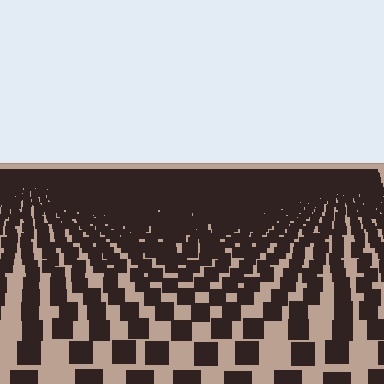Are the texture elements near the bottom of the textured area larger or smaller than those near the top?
Larger. Near the bottom, elements are closer to the viewer and appear at a bigger on-screen size.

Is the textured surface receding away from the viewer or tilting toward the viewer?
The surface is receding away from the viewer. Texture elements get smaller and denser toward the top.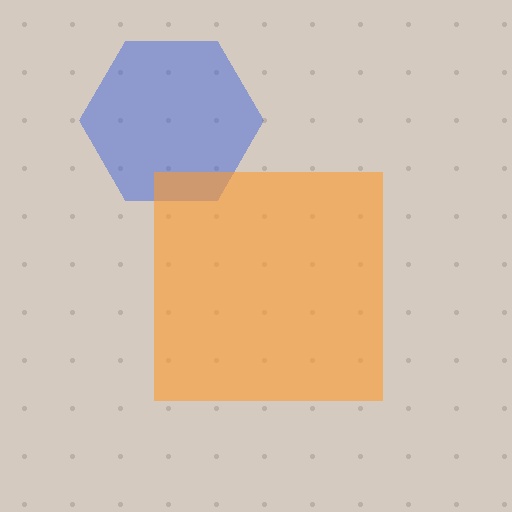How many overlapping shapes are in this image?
There are 2 overlapping shapes in the image.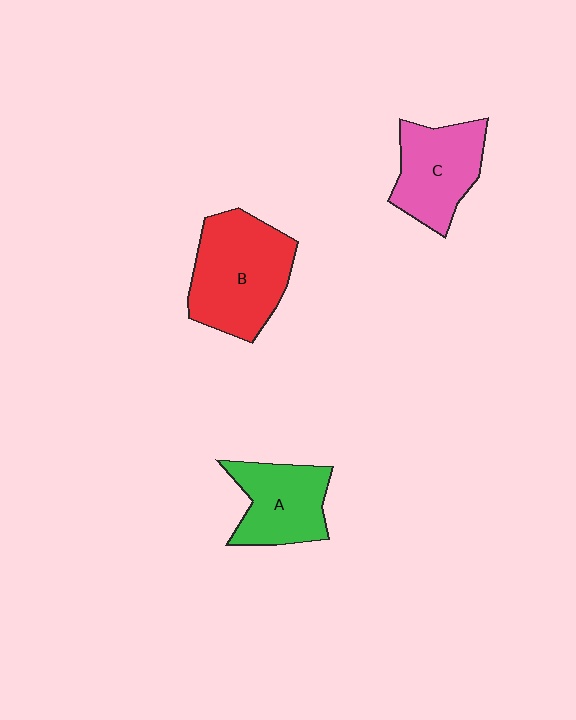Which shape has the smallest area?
Shape A (green).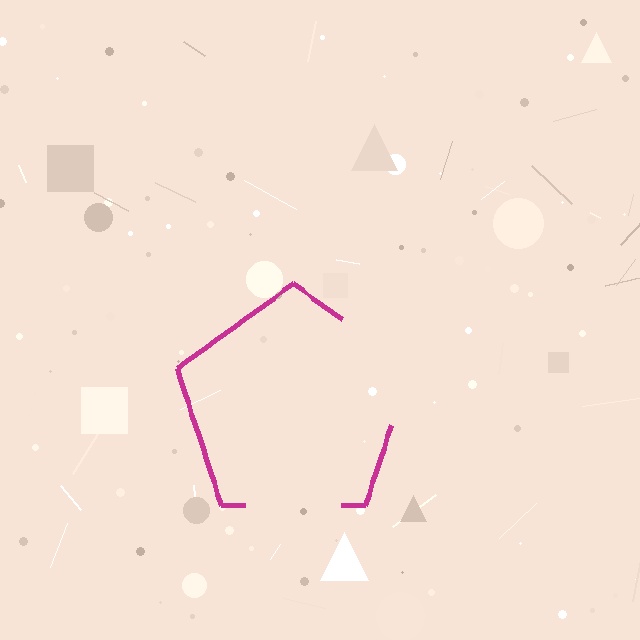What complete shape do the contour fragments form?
The contour fragments form a pentagon.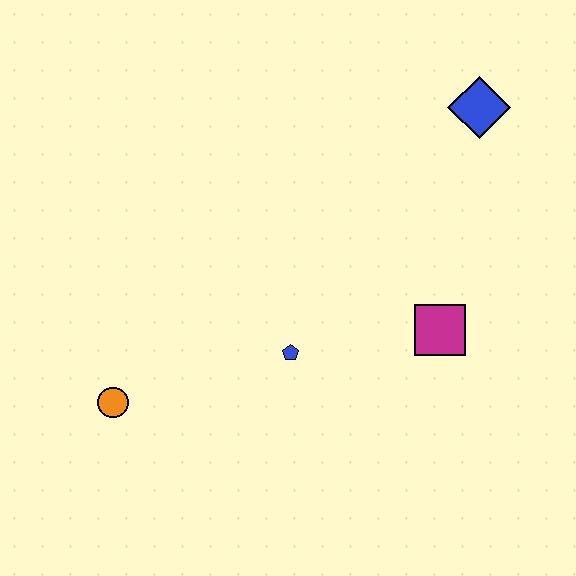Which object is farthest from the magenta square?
The orange circle is farthest from the magenta square.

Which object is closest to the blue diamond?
The magenta square is closest to the blue diamond.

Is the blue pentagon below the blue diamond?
Yes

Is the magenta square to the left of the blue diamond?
Yes